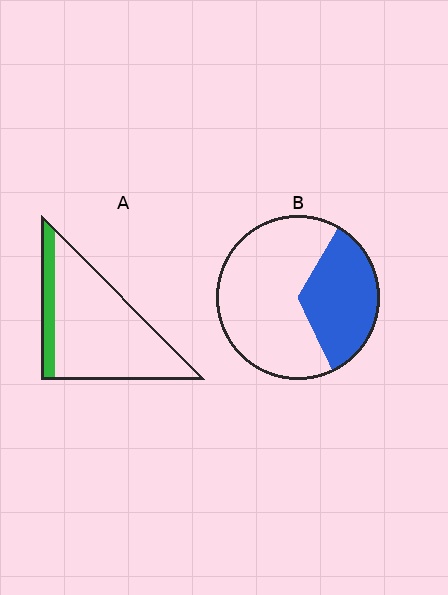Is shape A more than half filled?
No.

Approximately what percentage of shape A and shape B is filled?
A is approximately 15% and B is approximately 35%.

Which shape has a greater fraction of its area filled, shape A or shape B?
Shape B.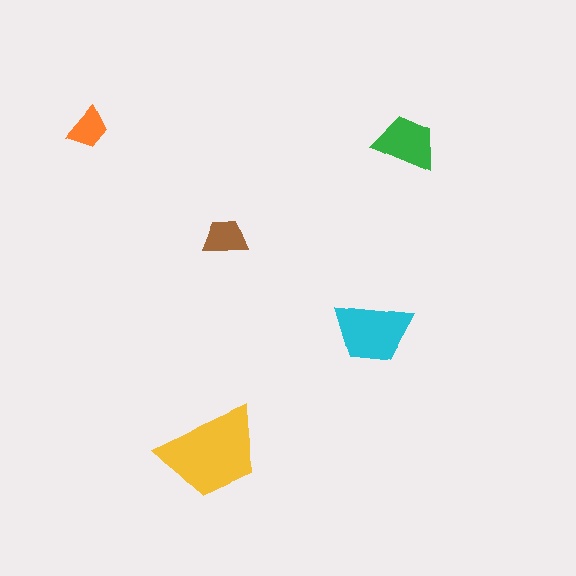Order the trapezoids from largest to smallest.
the yellow one, the cyan one, the green one, the brown one, the orange one.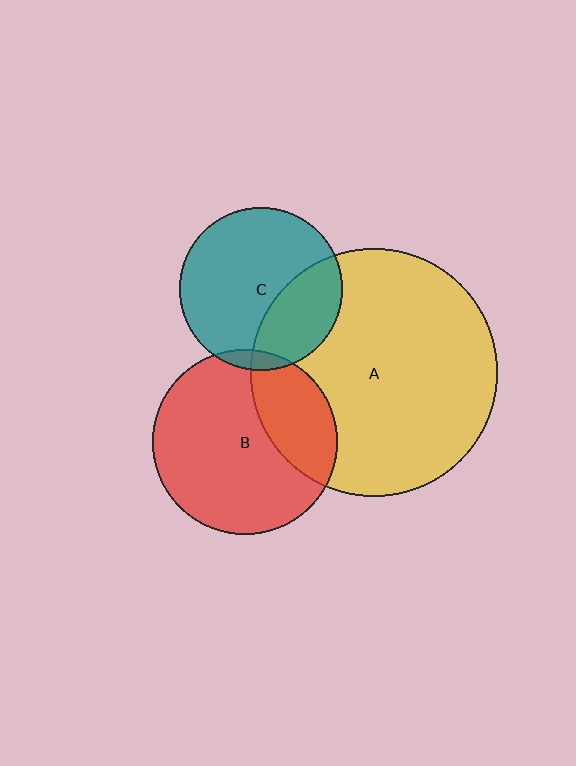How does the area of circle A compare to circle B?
Approximately 1.8 times.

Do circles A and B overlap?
Yes.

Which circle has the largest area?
Circle A (yellow).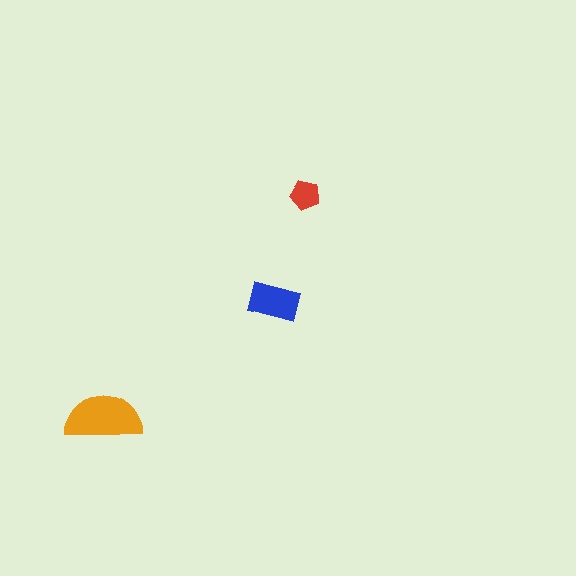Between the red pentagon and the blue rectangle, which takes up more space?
The blue rectangle.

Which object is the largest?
The orange semicircle.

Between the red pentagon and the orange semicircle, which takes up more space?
The orange semicircle.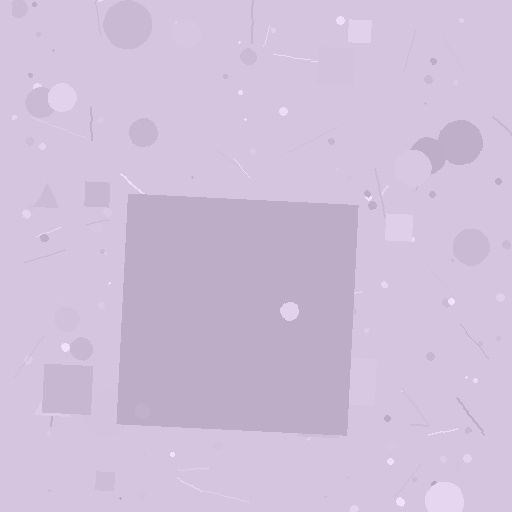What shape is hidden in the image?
A square is hidden in the image.